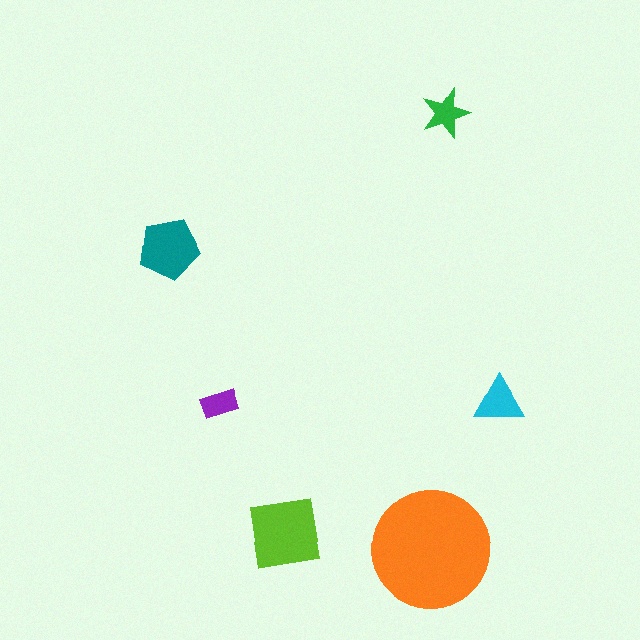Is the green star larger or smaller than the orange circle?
Smaller.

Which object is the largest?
The orange circle.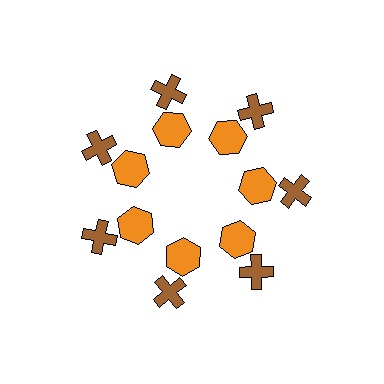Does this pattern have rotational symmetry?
Yes, this pattern has 7-fold rotational symmetry. It looks the same after rotating 51 degrees around the center.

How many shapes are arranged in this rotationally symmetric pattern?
There are 14 shapes, arranged in 7 groups of 2.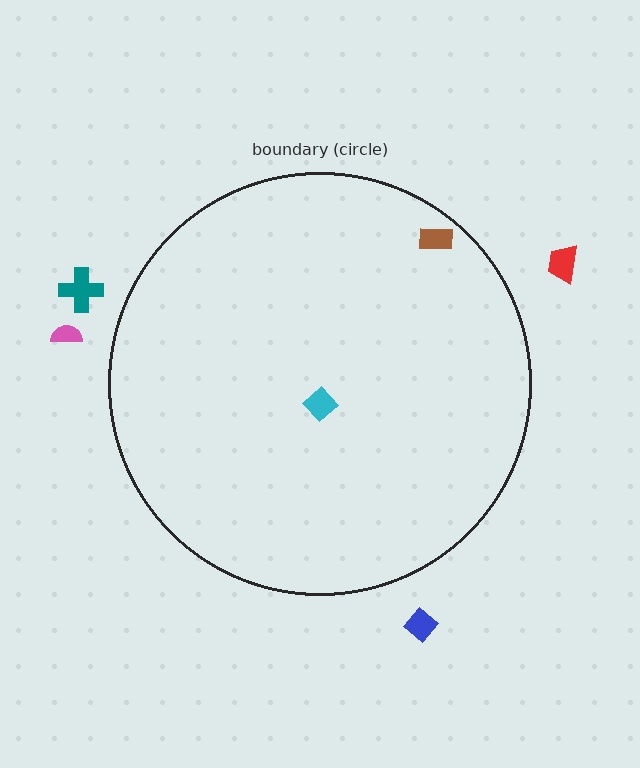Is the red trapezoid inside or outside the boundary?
Outside.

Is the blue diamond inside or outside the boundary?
Outside.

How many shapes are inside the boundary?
2 inside, 4 outside.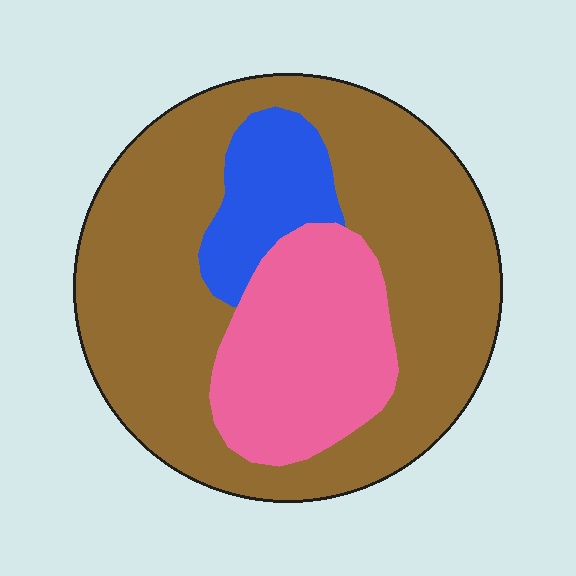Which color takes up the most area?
Brown, at roughly 65%.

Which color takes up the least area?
Blue, at roughly 10%.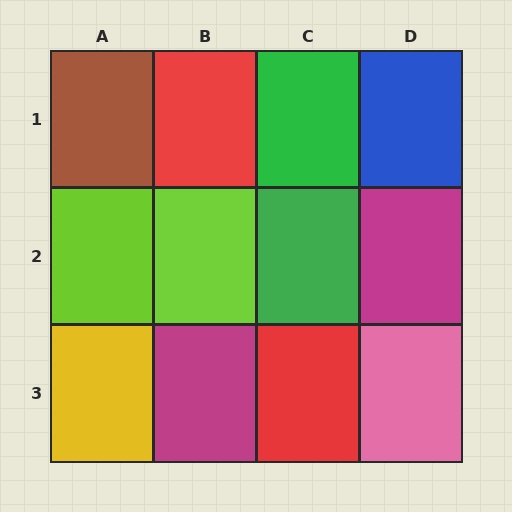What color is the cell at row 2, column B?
Lime.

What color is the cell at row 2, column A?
Lime.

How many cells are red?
2 cells are red.